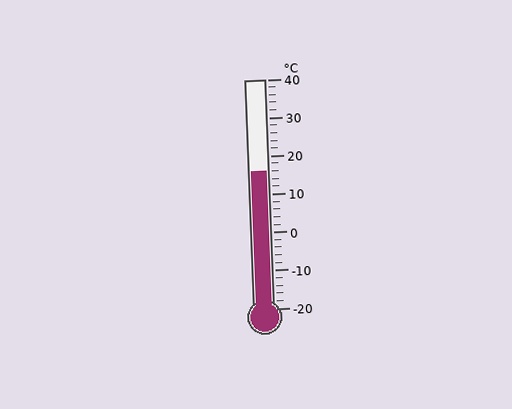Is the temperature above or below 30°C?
The temperature is below 30°C.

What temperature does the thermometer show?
The thermometer shows approximately 16°C.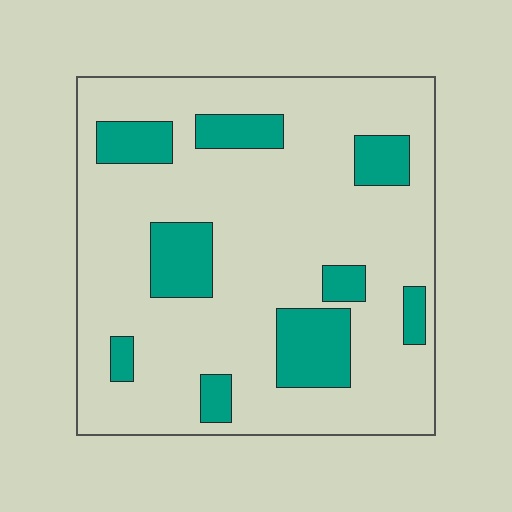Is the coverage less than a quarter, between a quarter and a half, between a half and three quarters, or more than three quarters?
Less than a quarter.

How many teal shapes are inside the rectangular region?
9.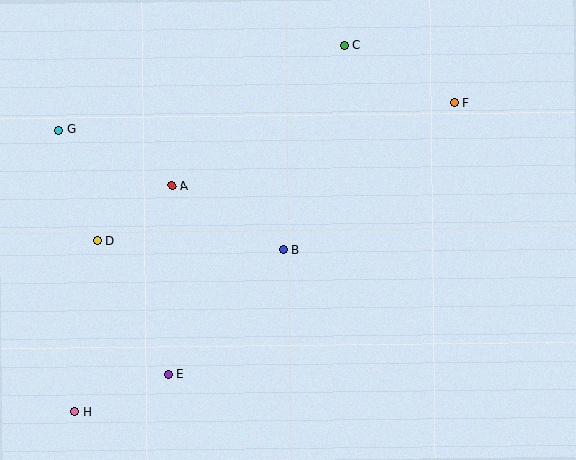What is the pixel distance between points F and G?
The distance between F and G is 396 pixels.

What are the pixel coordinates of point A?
Point A is at (172, 186).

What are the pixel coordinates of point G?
Point G is at (58, 130).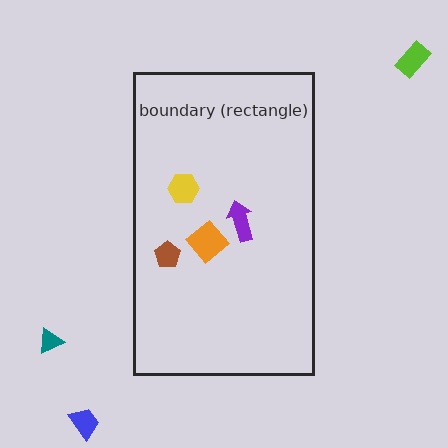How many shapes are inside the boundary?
4 inside, 3 outside.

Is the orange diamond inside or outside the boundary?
Inside.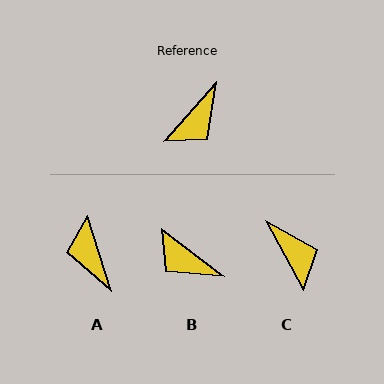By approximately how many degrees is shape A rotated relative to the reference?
Approximately 122 degrees clockwise.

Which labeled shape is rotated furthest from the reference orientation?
A, about 122 degrees away.